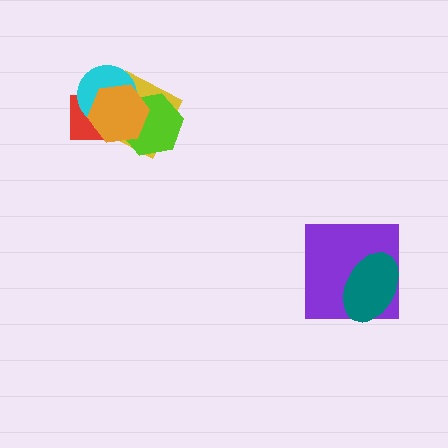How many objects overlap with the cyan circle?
4 objects overlap with the cyan circle.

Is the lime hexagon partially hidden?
Yes, it is partially covered by another shape.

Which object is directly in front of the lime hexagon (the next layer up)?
The cyan circle is directly in front of the lime hexagon.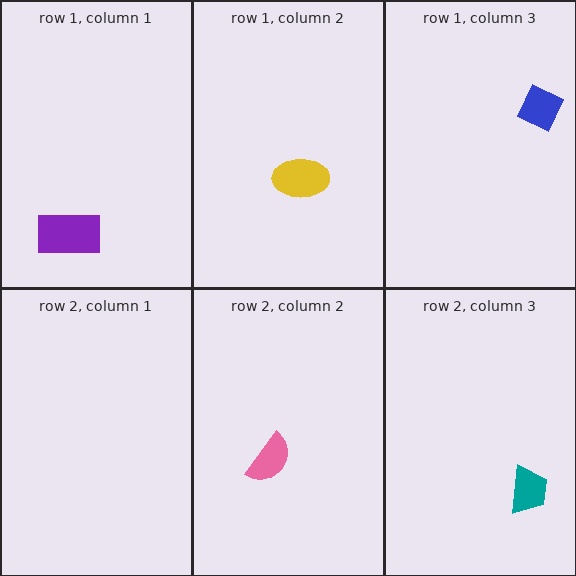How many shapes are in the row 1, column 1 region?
1.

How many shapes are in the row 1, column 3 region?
1.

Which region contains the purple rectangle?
The row 1, column 1 region.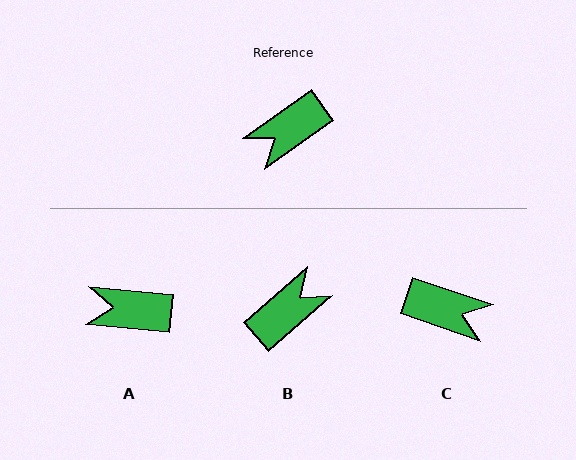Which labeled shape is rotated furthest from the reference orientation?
B, about 174 degrees away.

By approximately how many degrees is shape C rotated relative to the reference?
Approximately 126 degrees counter-clockwise.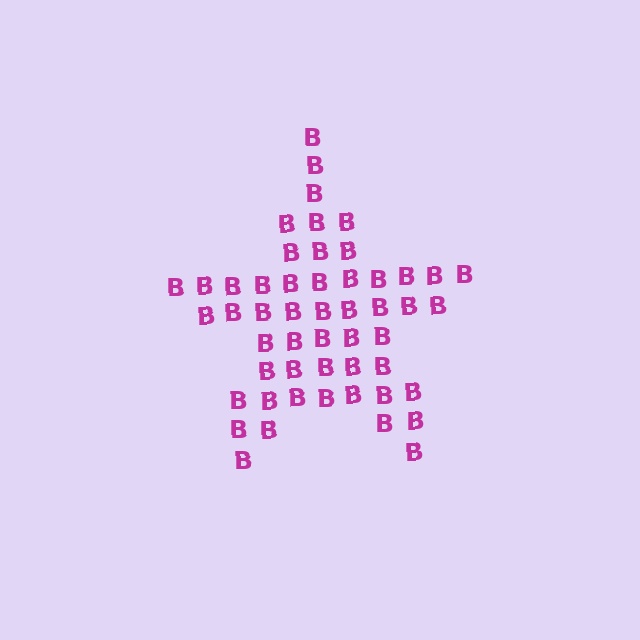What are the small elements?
The small elements are letter B's.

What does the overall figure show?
The overall figure shows a star.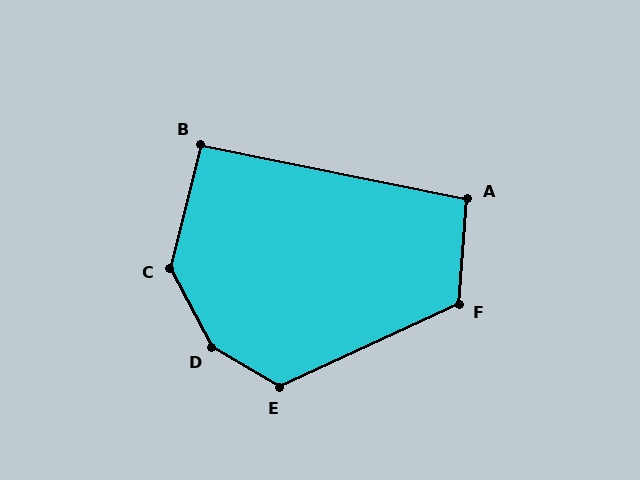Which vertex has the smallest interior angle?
B, at approximately 92 degrees.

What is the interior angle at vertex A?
Approximately 97 degrees (obtuse).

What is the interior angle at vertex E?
Approximately 125 degrees (obtuse).